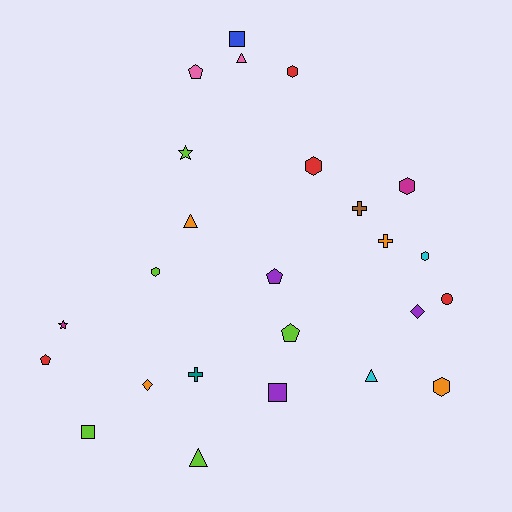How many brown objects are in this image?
There is 1 brown object.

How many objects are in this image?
There are 25 objects.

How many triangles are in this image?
There are 4 triangles.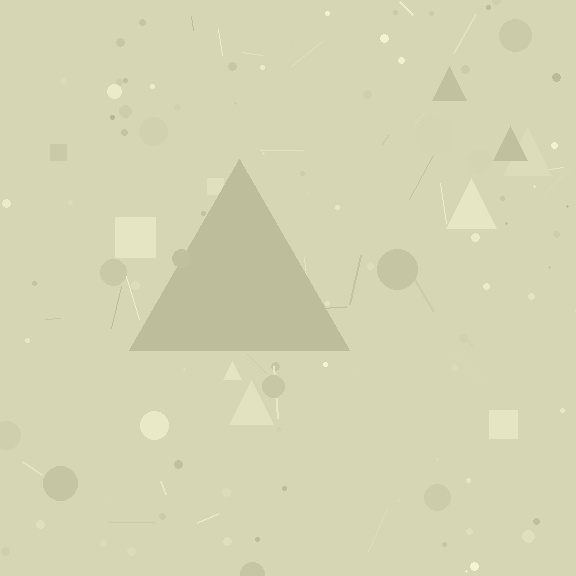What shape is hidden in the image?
A triangle is hidden in the image.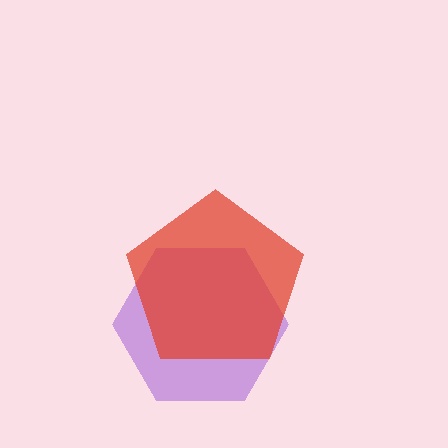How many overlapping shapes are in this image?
There are 2 overlapping shapes in the image.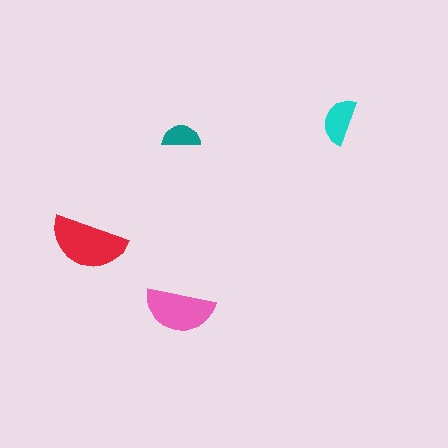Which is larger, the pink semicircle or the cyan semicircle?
The pink one.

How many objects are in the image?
There are 4 objects in the image.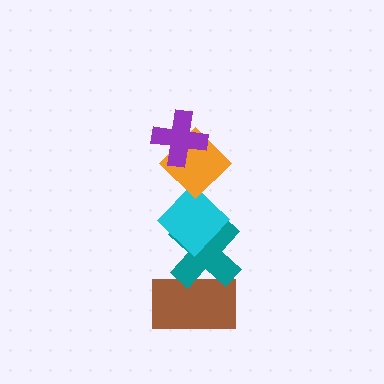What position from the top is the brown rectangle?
The brown rectangle is 5th from the top.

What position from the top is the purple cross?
The purple cross is 1st from the top.